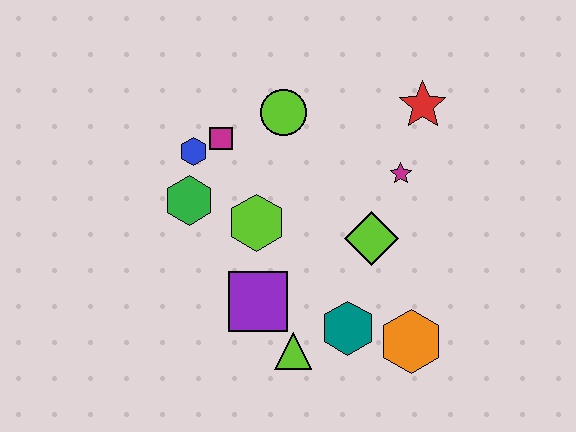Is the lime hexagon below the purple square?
No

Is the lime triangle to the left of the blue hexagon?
No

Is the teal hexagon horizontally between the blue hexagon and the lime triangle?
No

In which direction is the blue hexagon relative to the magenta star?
The blue hexagon is to the left of the magenta star.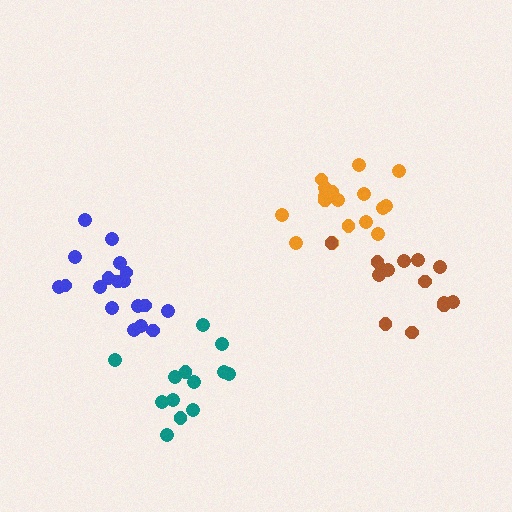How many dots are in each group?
Group 1: 18 dots, Group 2: 18 dots, Group 3: 13 dots, Group 4: 14 dots (63 total).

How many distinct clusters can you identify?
There are 4 distinct clusters.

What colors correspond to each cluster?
The clusters are colored: blue, orange, teal, brown.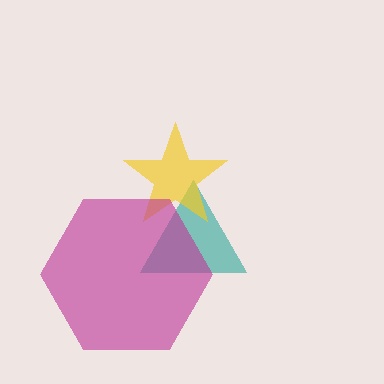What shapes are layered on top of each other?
The layered shapes are: a teal triangle, a yellow star, a magenta hexagon.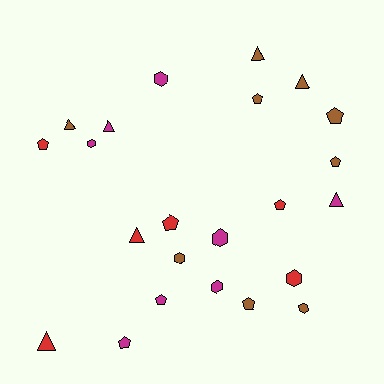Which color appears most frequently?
Brown, with 9 objects.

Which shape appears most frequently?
Pentagon, with 9 objects.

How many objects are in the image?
There are 23 objects.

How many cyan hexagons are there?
There are no cyan hexagons.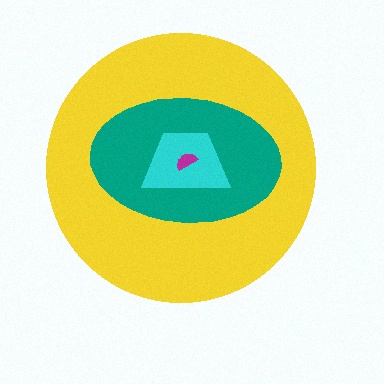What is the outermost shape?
The yellow circle.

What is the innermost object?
The magenta semicircle.